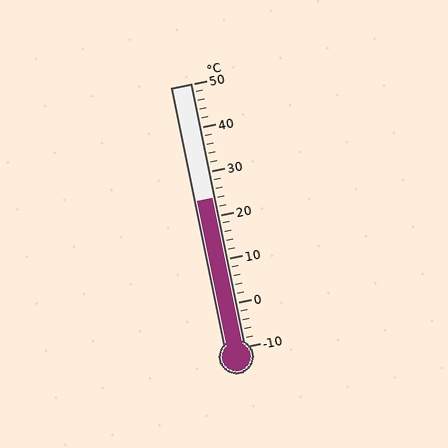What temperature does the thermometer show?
The thermometer shows approximately 24°C.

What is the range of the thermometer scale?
The thermometer scale ranges from -10°C to 50°C.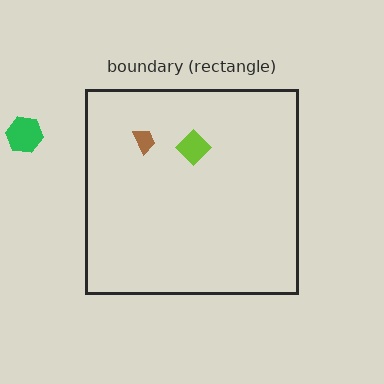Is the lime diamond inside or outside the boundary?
Inside.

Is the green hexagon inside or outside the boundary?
Outside.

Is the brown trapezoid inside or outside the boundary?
Inside.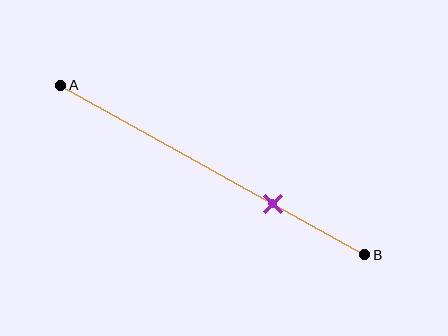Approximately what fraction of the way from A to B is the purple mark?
The purple mark is approximately 70% of the way from A to B.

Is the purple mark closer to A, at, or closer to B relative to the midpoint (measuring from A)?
The purple mark is closer to point B than the midpoint of segment AB.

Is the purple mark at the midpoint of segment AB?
No, the mark is at about 70% from A, not at the 50% midpoint.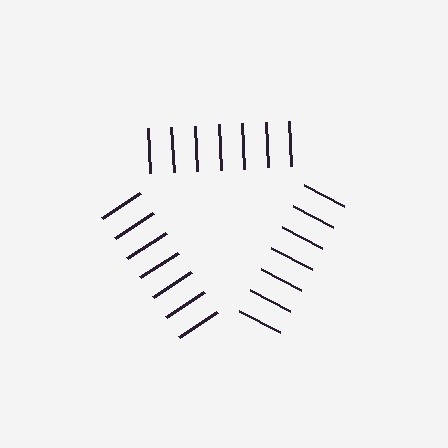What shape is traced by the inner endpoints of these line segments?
An illusory triangle — the line segments terminate on its edges but no continuous stroke is drawn.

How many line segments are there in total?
21 — 7 along each of the 3 edges.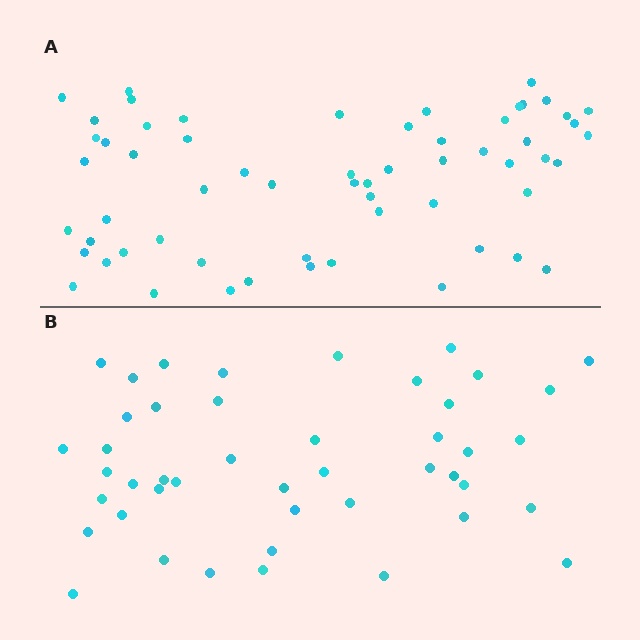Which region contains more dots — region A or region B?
Region A (the top region) has more dots.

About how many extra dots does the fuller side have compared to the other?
Region A has approximately 15 more dots than region B.